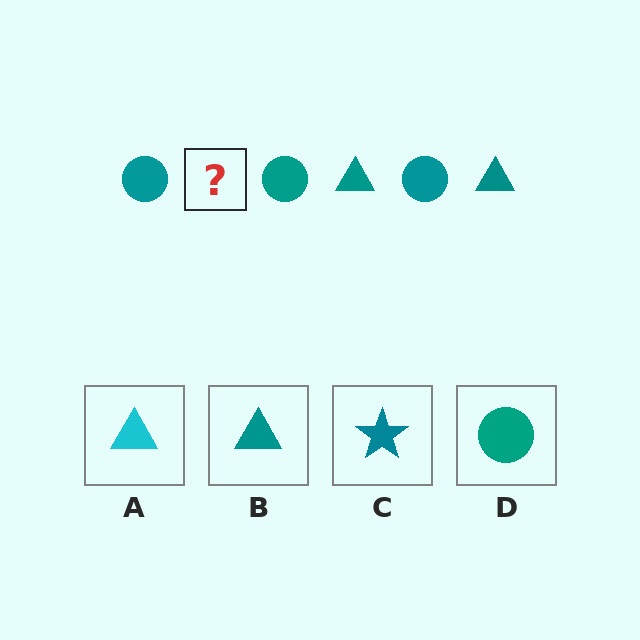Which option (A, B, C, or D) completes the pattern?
B.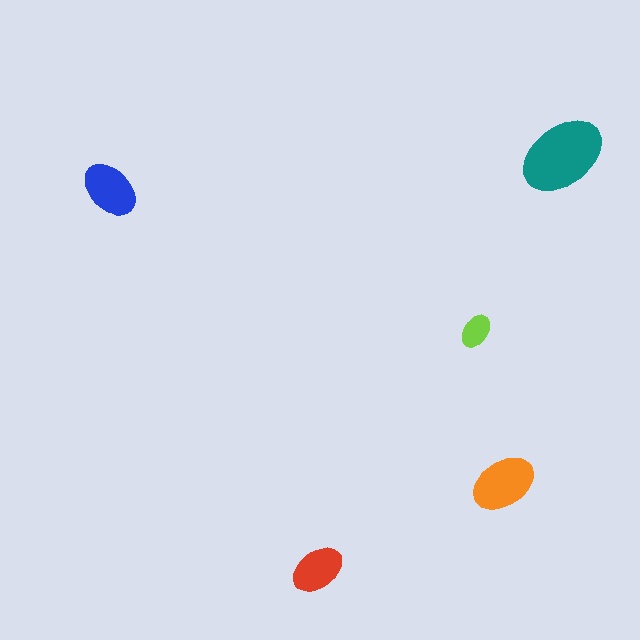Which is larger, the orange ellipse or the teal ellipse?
The teal one.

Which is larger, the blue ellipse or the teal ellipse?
The teal one.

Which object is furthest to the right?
The teal ellipse is rightmost.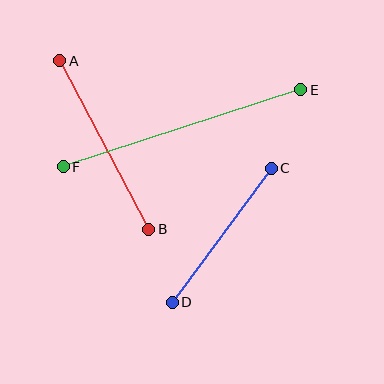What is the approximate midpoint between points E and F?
The midpoint is at approximately (182, 128) pixels.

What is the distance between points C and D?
The distance is approximately 167 pixels.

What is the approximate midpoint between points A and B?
The midpoint is at approximately (104, 145) pixels.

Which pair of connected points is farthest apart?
Points E and F are farthest apart.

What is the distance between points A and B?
The distance is approximately 191 pixels.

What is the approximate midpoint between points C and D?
The midpoint is at approximately (222, 235) pixels.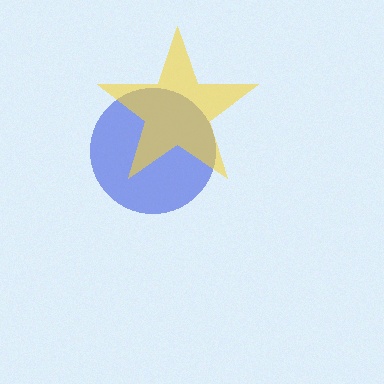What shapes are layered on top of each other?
The layered shapes are: a blue circle, a yellow star.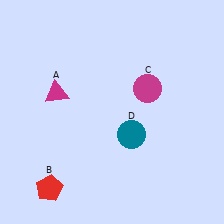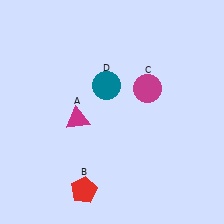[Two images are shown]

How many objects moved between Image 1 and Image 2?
3 objects moved between the two images.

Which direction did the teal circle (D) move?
The teal circle (D) moved up.